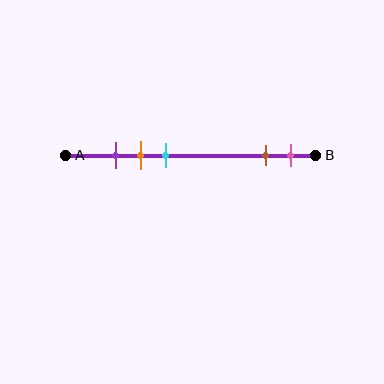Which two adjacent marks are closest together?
The purple and orange marks are the closest adjacent pair.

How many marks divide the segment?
There are 5 marks dividing the segment.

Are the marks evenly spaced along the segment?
No, the marks are not evenly spaced.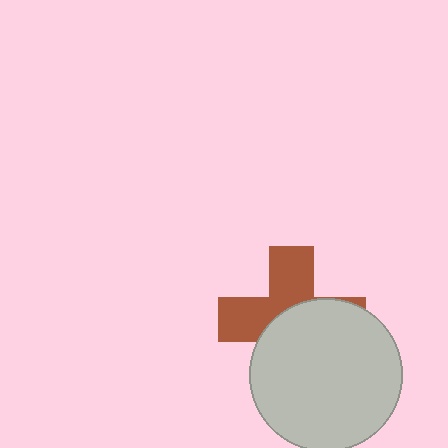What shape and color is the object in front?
The object in front is a light gray circle.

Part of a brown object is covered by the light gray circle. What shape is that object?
It is a cross.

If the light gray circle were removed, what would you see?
You would see the complete brown cross.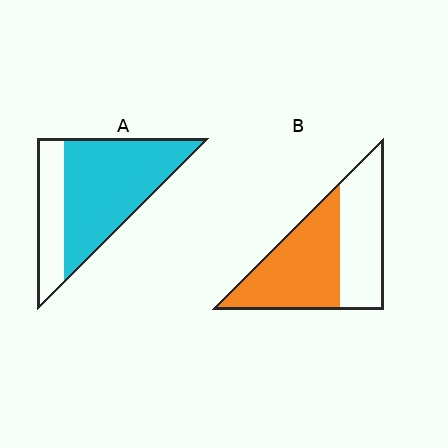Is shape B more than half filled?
Yes.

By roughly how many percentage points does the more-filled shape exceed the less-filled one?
By roughly 15 percentage points (A over B).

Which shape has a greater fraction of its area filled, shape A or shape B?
Shape A.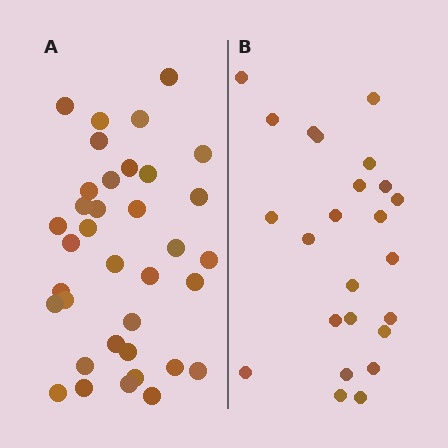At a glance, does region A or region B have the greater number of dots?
Region A (the left region) has more dots.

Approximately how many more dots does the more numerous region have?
Region A has roughly 12 or so more dots than region B.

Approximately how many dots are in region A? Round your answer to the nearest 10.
About 40 dots. (The exact count is 36, which rounds to 40.)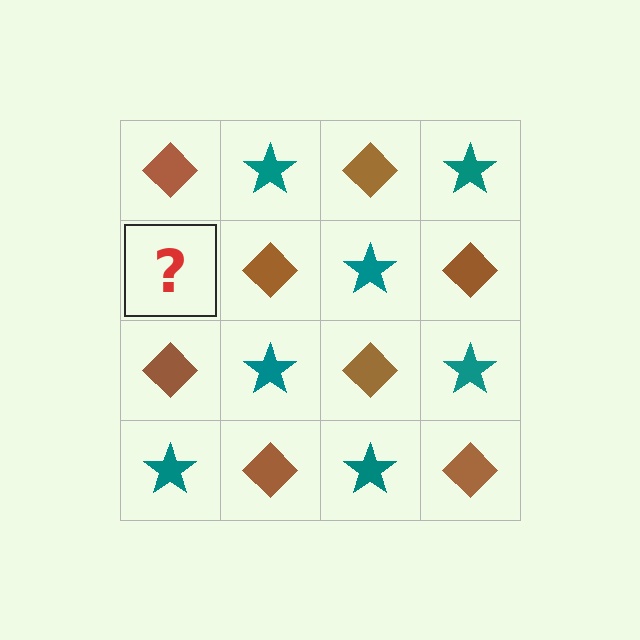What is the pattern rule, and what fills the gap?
The rule is that it alternates brown diamond and teal star in a checkerboard pattern. The gap should be filled with a teal star.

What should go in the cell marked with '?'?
The missing cell should contain a teal star.